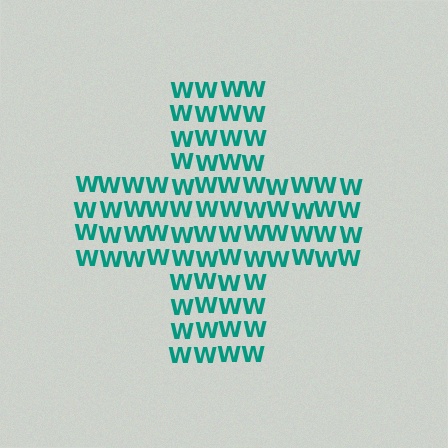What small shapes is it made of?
It is made of small letter W's.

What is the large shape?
The large shape is a cross.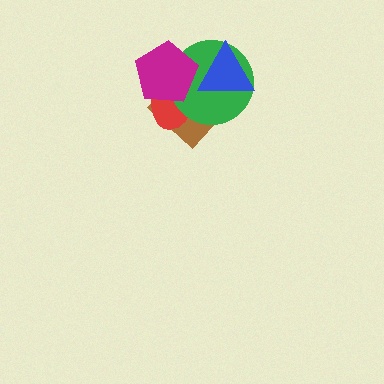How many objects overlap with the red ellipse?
4 objects overlap with the red ellipse.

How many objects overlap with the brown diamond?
4 objects overlap with the brown diamond.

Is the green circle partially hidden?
Yes, it is partially covered by another shape.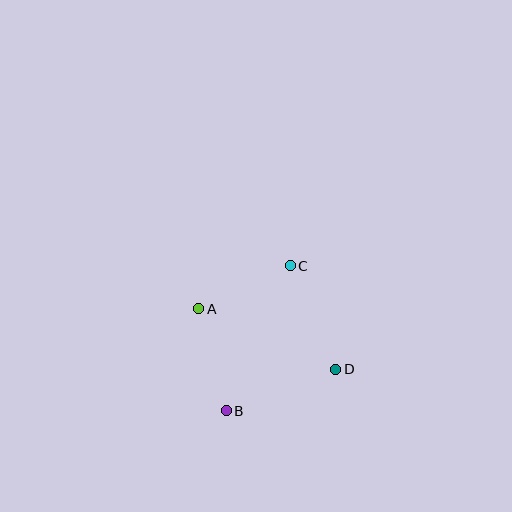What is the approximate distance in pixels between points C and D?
The distance between C and D is approximately 113 pixels.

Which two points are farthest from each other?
Points B and C are farthest from each other.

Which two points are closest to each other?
Points A and C are closest to each other.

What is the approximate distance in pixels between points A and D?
The distance between A and D is approximately 150 pixels.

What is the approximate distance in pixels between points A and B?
The distance between A and B is approximately 106 pixels.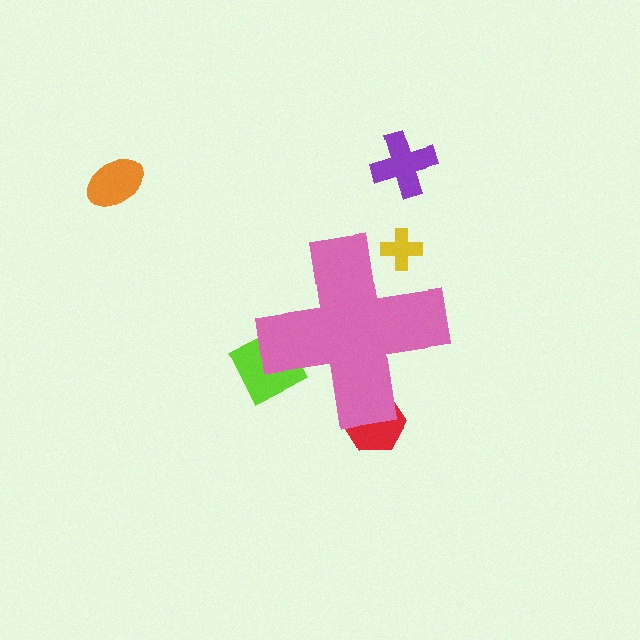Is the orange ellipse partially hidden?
No, the orange ellipse is fully visible.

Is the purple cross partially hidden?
No, the purple cross is fully visible.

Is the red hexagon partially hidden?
Yes, the red hexagon is partially hidden behind the pink cross.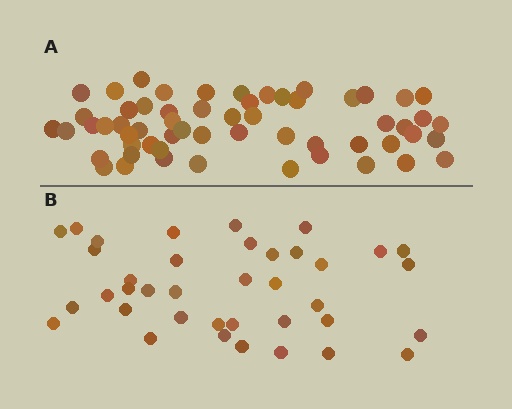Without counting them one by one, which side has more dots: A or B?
Region A (the top region) has more dots.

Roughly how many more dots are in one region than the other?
Region A has approximately 20 more dots than region B.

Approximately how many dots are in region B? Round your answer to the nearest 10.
About 40 dots. (The exact count is 38, which rounds to 40.)